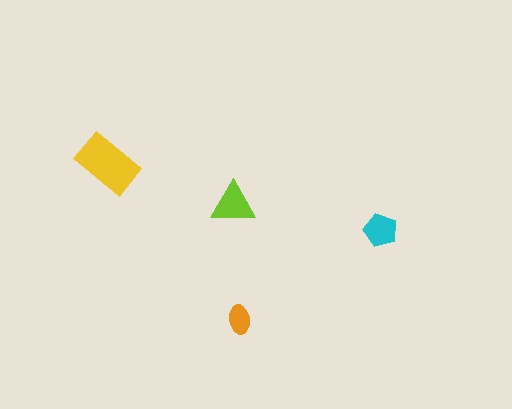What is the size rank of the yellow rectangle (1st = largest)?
1st.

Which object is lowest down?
The orange ellipse is bottommost.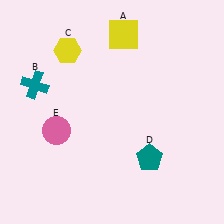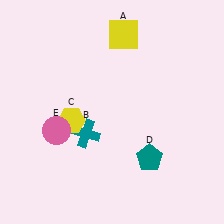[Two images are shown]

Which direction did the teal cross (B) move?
The teal cross (B) moved right.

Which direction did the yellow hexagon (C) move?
The yellow hexagon (C) moved down.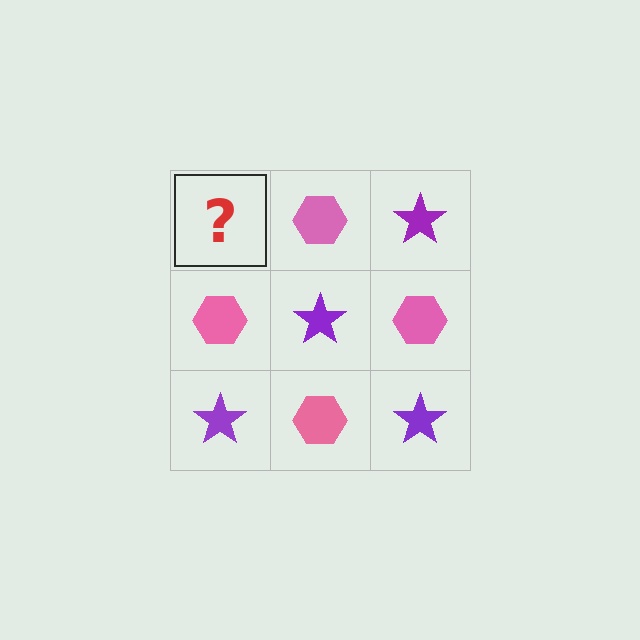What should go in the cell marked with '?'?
The missing cell should contain a purple star.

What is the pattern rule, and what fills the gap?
The rule is that it alternates purple star and pink hexagon in a checkerboard pattern. The gap should be filled with a purple star.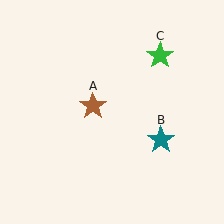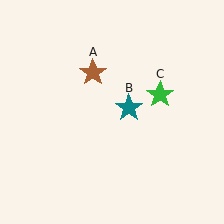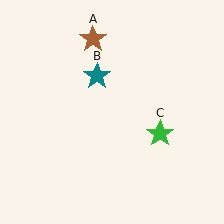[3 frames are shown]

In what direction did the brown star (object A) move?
The brown star (object A) moved up.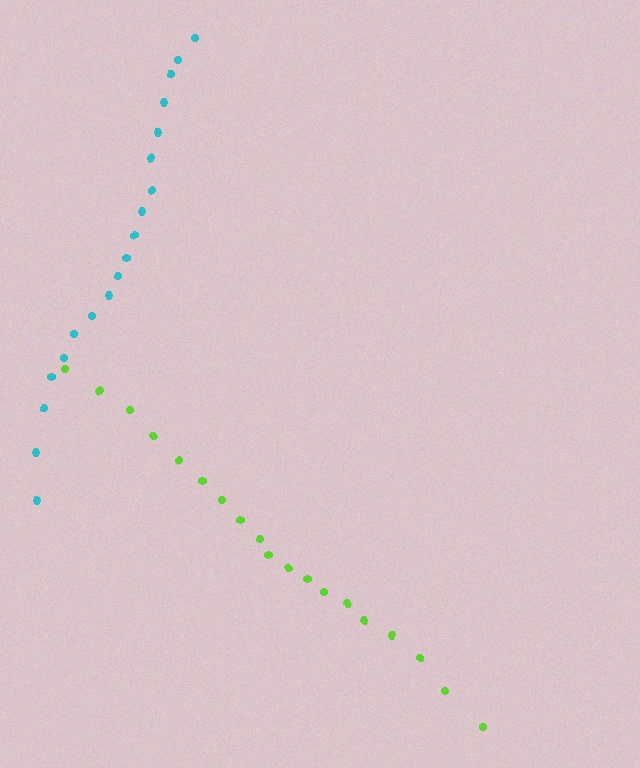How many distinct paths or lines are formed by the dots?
There are 2 distinct paths.